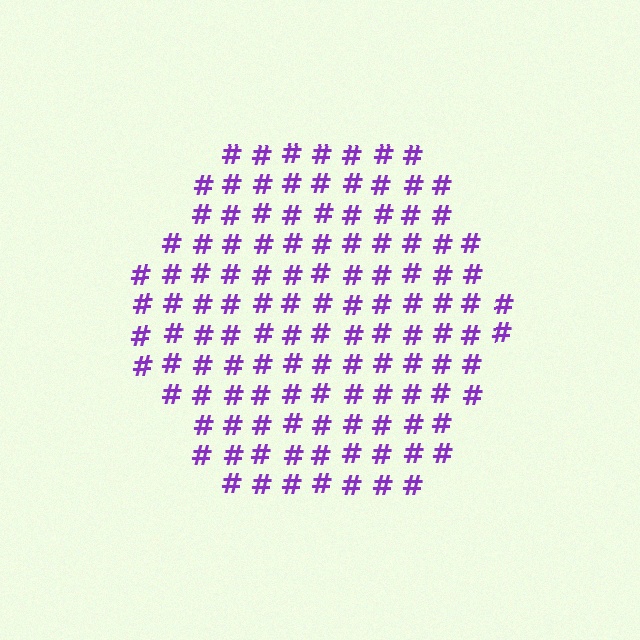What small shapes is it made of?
It is made of small hash symbols.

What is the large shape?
The large shape is a hexagon.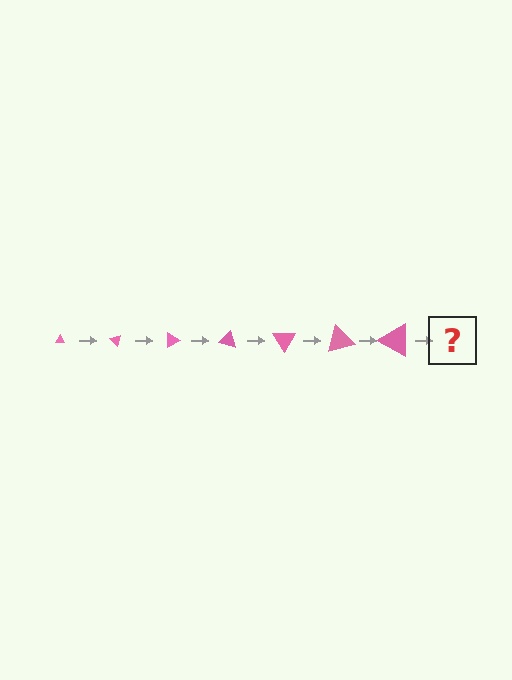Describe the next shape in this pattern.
It should be a triangle, larger than the previous one and rotated 315 degrees from the start.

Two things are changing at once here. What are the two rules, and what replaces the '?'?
The two rules are that the triangle grows larger each step and it rotates 45 degrees each step. The '?' should be a triangle, larger than the previous one and rotated 315 degrees from the start.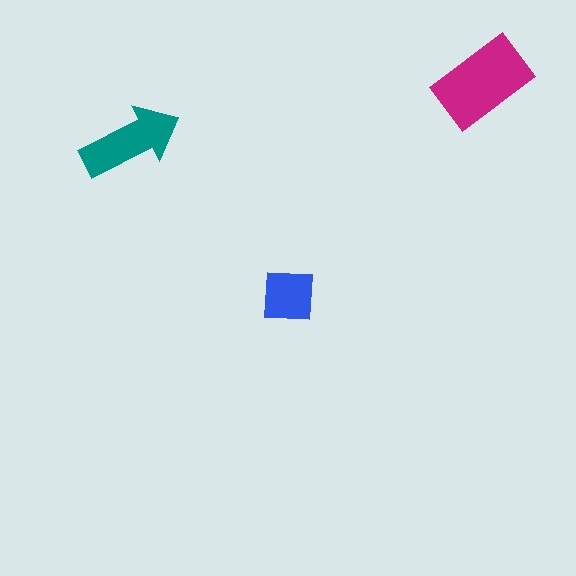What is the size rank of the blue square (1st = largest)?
3rd.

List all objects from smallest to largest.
The blue square, the teal arrow, the magenta rectangle.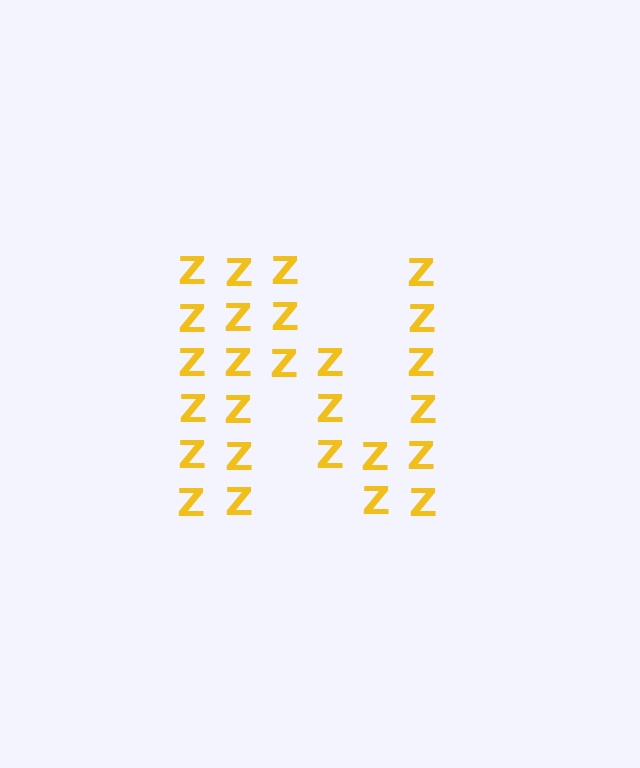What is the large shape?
The large shape is the letter N.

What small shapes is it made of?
It is made of small letter Z's.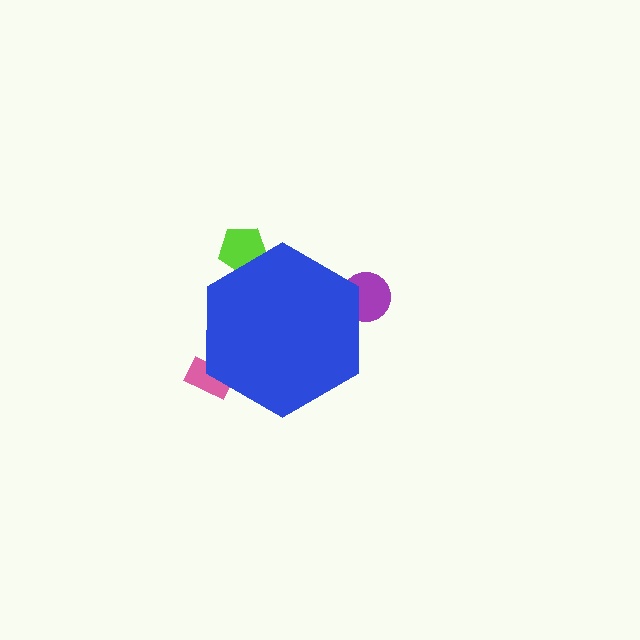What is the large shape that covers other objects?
A blue hexagon.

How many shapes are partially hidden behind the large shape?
3 shapes are partially hidden.